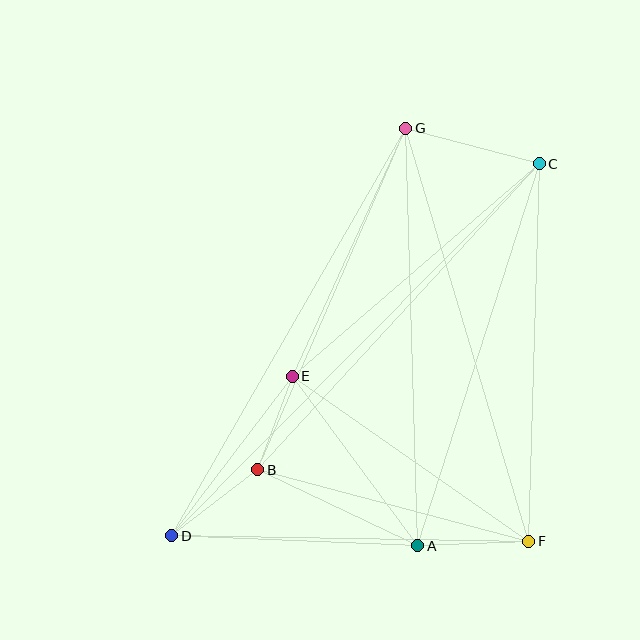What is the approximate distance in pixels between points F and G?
The distance between F and G is approximately 431 pixels.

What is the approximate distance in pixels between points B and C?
The distance between B and C is approximately 416 pixels.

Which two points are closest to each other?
Points B and E are closest to each other.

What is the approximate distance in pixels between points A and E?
The distance between A and E is approximately 211 pixels.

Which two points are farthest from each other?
Points C and D are farthest from each other.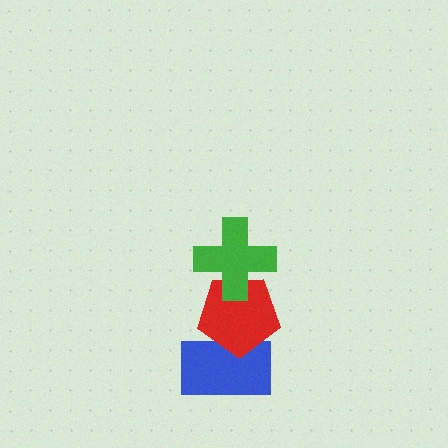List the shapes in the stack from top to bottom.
From top to bottom: the green cross, the red pentagon, the blue rectangle.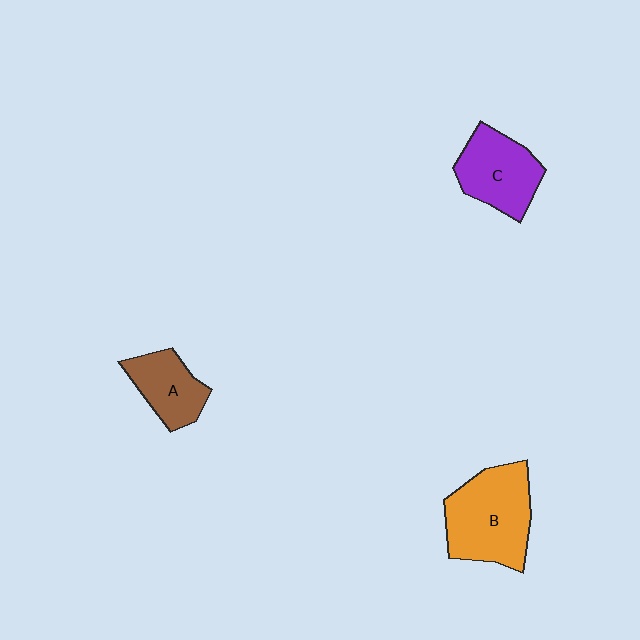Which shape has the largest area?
Shape B (orange).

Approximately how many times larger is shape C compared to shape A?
Approximately 1.3 times.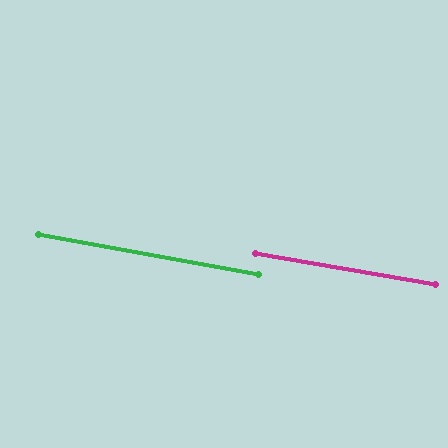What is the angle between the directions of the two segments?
Approximately 1 degree.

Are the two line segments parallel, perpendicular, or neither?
Parallel — their directions differ by only 0.7°.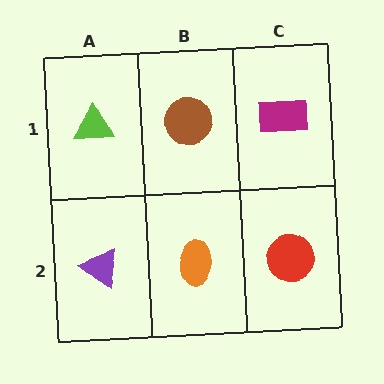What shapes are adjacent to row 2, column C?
A magenta rectangle (row 1, column C), an orange ellipse (row 2, column B).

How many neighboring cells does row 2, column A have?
2.